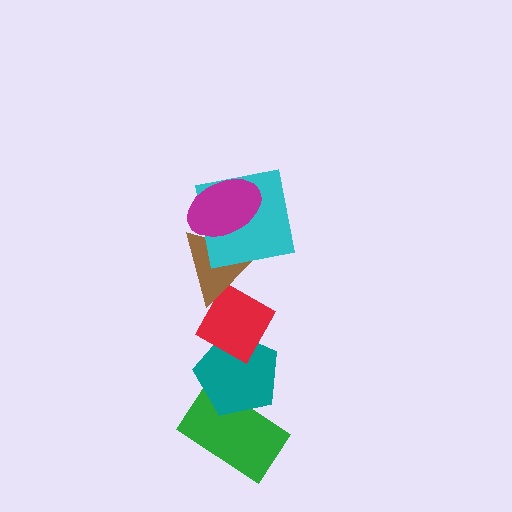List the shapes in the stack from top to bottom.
From top to bottom: the magenta ellipse, the cyan square, the brown triangle, the red diamond, the teal pentagon, the green rectangle.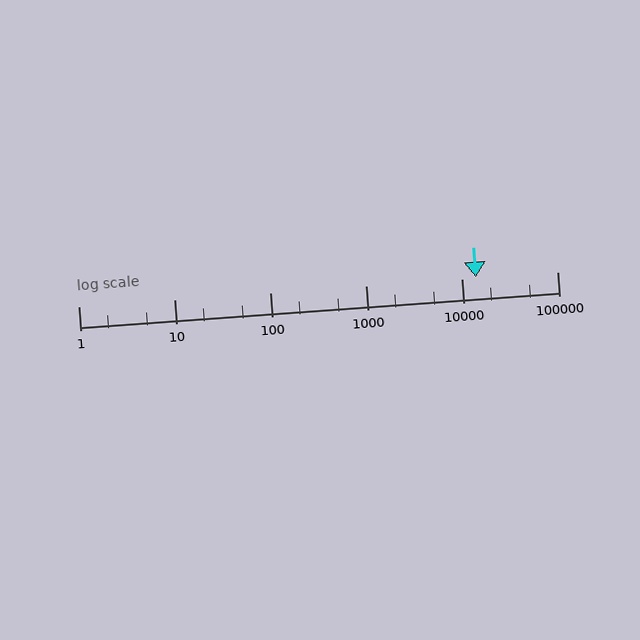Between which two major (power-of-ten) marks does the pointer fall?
The pointer is between 10000 and 100000.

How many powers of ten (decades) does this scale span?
The scale spans 5 decades, from 1 to 100000.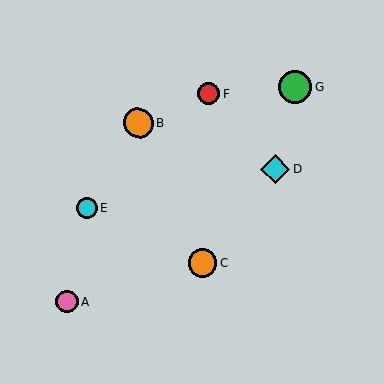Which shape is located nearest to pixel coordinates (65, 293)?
The pink circle (labeled A) at (67, 301) is nearest to that location.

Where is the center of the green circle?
The center of the green circle is at (295, 87).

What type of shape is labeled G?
Shape G is a green circle.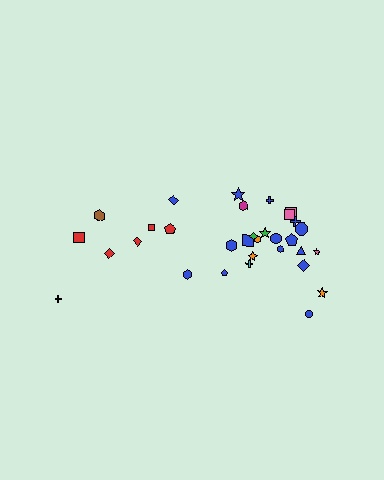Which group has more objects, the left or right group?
The right group.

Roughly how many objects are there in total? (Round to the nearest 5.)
Roughly 30 objects in total.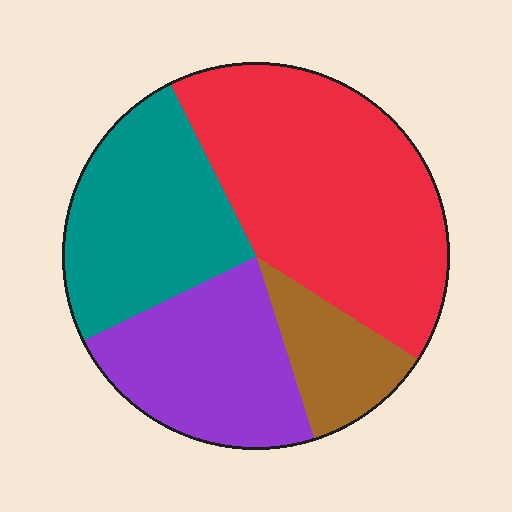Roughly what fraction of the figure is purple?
Purple takes up about one quarter (1/4) of the figure.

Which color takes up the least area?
Brown, at roughly 10%.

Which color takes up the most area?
Red, at roughly 40%.